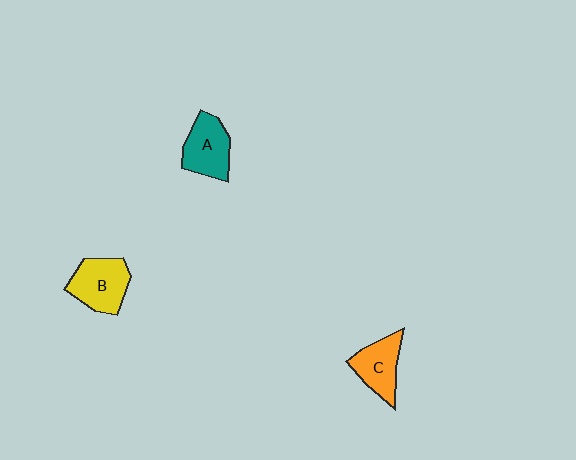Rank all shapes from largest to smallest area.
From largest to smallest: B (yellow), A (teal), C (orange).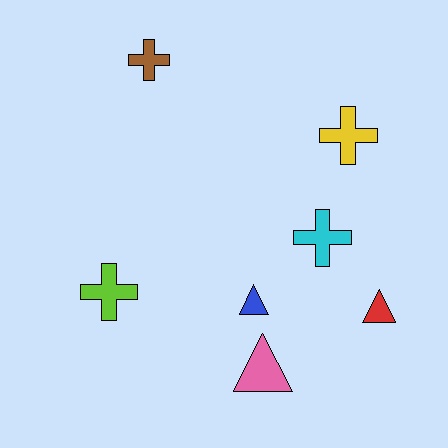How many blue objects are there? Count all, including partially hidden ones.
There is 1 blue object.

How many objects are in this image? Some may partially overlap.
There are 7 objects.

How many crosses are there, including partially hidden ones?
There are 4 crosses.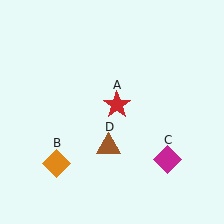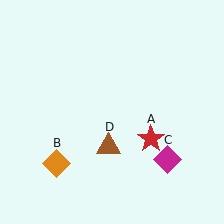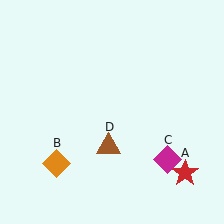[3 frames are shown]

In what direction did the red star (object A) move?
The red star (object A) moved down and to the right.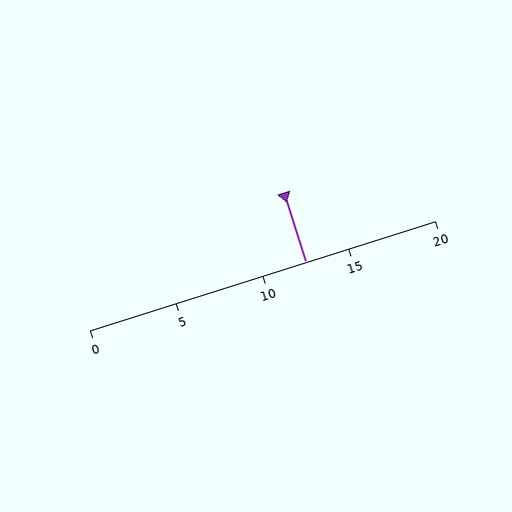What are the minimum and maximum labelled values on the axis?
The axis runs from 0 to 20.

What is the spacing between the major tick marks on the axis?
The major ticks are spaced 5 apart.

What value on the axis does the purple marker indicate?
The marker indicates approximately 12.5.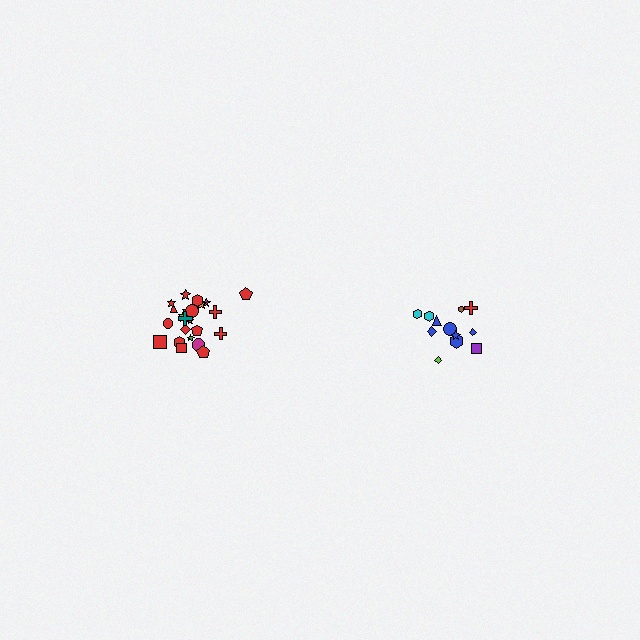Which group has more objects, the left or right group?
The left group.